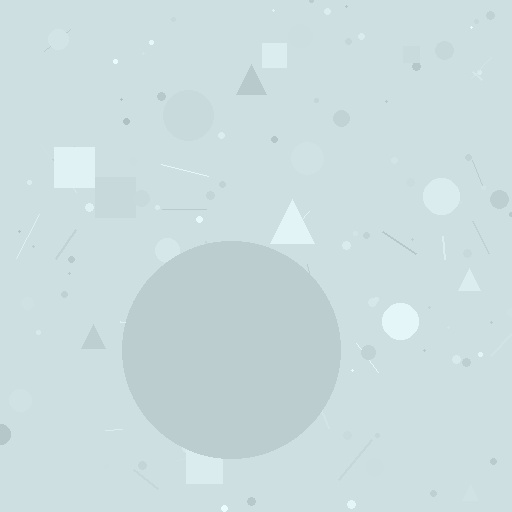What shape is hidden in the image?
A circle is hidden in the image.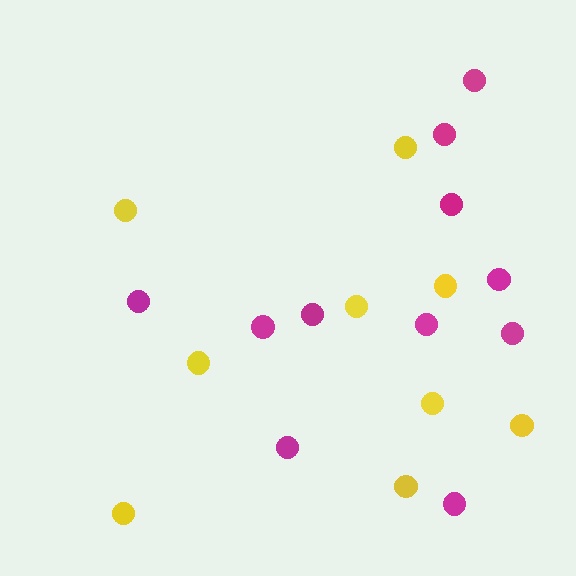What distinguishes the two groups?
There are 2 groups: one group of yellow circles (9) and one group of magenta circles (11).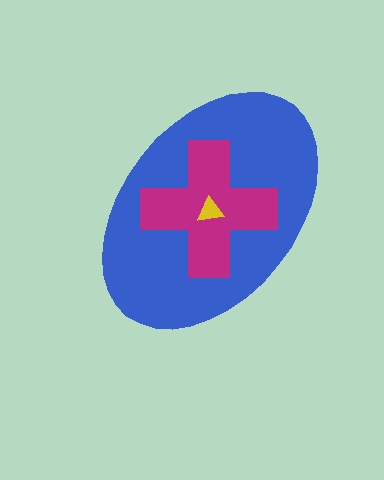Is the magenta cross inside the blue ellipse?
Yes.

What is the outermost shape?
The blue ellipse.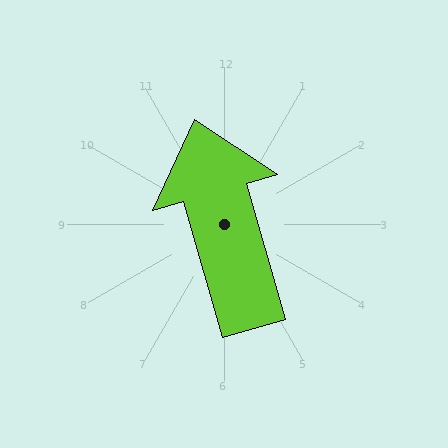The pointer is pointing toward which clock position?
Roughly 11 o'clock.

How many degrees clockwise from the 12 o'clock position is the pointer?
Approximately 344 degrees.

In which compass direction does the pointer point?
North.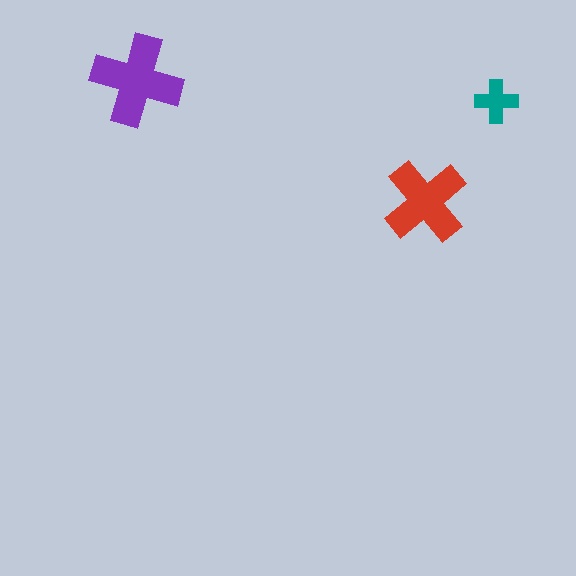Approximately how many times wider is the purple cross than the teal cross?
About 2 times wider.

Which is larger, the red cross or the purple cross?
The purple one.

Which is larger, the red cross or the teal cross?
The red one.